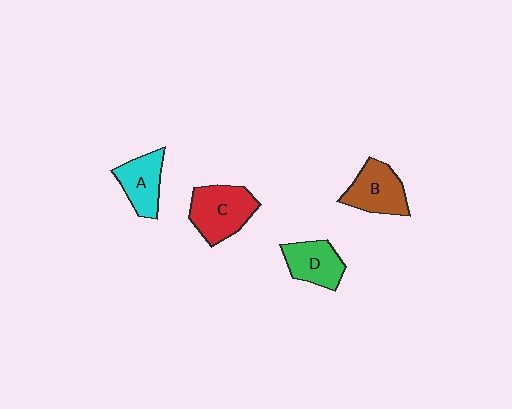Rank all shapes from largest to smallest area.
From largest to smallest: C (red), B (brown), D (green), A (cyan).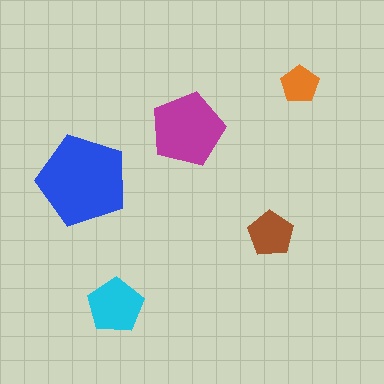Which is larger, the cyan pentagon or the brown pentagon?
The cyan one.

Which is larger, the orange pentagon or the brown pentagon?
The brown one.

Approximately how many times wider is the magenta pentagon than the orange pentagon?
About 2 times wider.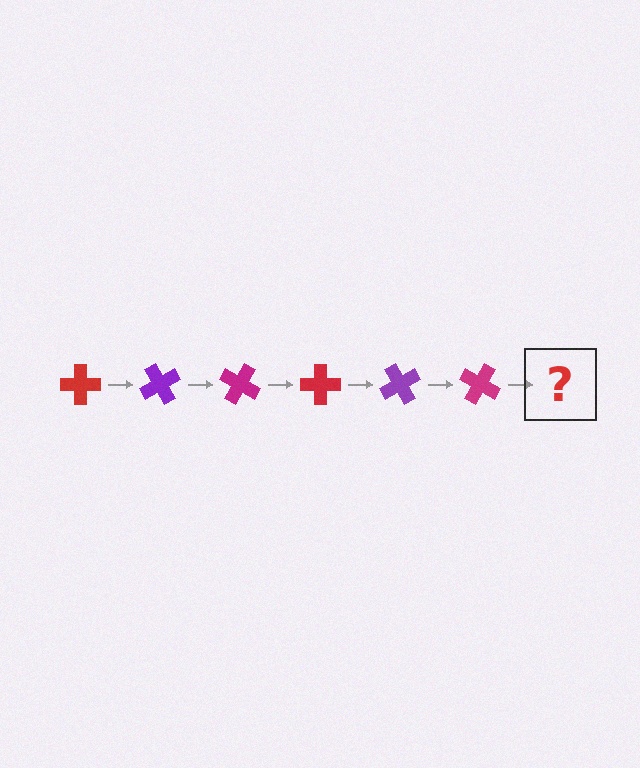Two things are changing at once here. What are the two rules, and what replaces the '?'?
The two rules are that it rotates 60 degrees each step and the color cycles through red, purple, and magenta. The '?' should be a red cross, rotated 360 degrees from the start.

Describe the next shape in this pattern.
It should be a red cross, rotated 360 degrees from the start.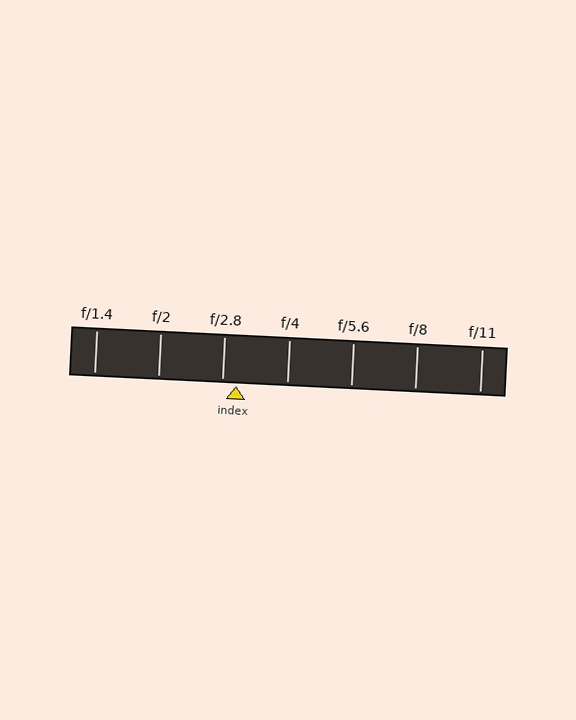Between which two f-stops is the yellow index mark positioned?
The index mark is between f/2.8 and f/4.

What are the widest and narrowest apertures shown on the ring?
The widest aperture shown is f/1.4 and the narrowest is f/11.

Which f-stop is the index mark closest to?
The index mark is closest to f/2.8.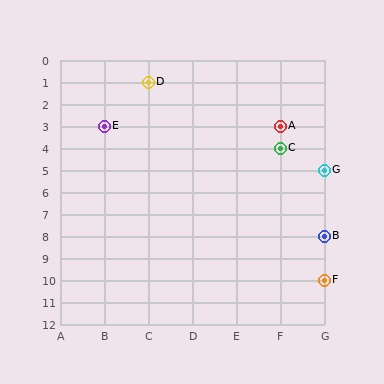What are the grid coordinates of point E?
Point E is at grid coordinates (B, 3).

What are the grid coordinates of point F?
Point F is at grid coordinates (G, 10).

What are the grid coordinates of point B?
Point B is at grid coordinates (G, 8).